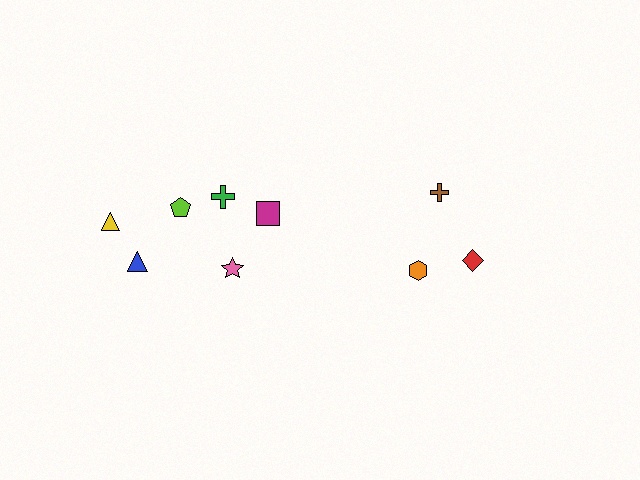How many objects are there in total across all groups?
There are 9 objects.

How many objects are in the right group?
There are 3 objects.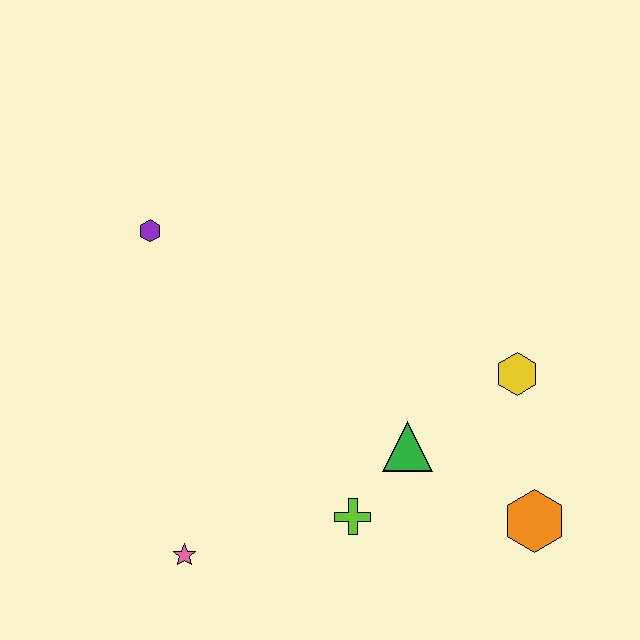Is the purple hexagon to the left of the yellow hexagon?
Yes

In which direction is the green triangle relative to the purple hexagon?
The green triangle is to the right of the purple hexagon.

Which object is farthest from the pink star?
The yellow hexagon is farthest from the pink star.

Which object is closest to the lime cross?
The green triangle is closest to the lime cross.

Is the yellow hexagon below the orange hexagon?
No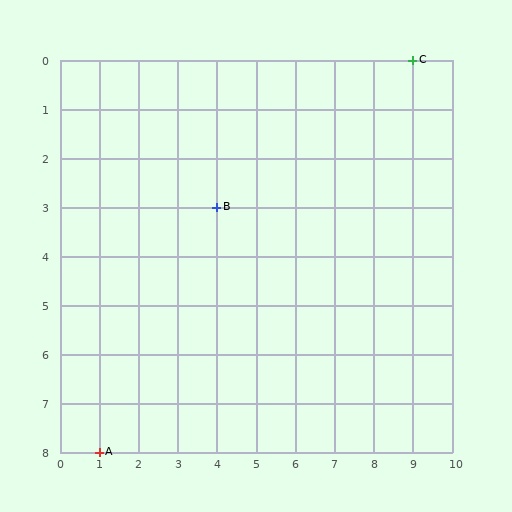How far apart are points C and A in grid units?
Points C and A are 8 columns and 8 rows apart (about 11.3 grid units diagonally).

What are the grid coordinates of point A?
Point A is at grid coordinates (1, 8).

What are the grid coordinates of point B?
Point B is at grid coordinates (4, 3).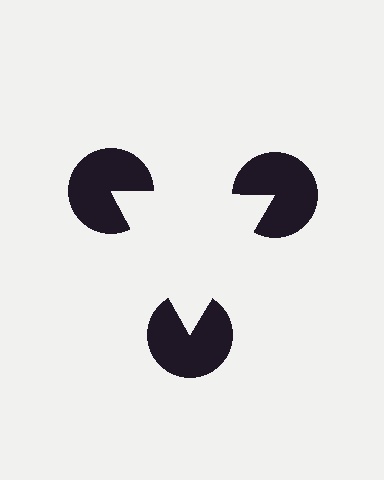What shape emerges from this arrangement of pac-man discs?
An illusory triangle — its edges are inferred from the aligned wedge cuts in the pac-man discs, not physically drawn.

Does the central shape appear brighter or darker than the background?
It typically appears slightly brighter than the background, even though no actual brightness change is drawn.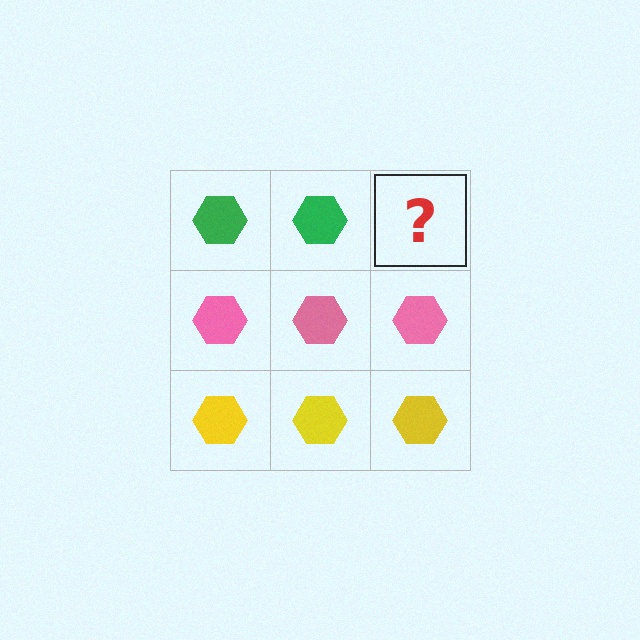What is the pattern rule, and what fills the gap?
The rule is that each row has a consistent color. The gap should be filled with a green hexagon.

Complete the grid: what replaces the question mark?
The question mark should be replaced with a green hexagon.